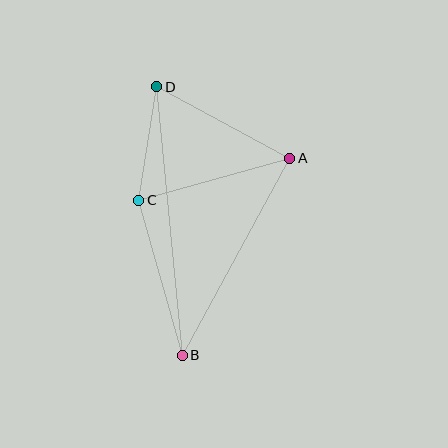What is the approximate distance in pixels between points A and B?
The distance between A and B is approximately 225 pixels.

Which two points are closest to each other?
Points C and D are closest to each other.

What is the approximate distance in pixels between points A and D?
The distance between A and D is approximately 151 pixels.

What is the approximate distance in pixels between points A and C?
The distance between A and C is approximately 157 pixels.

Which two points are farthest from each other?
Points B and D are farthest from each other.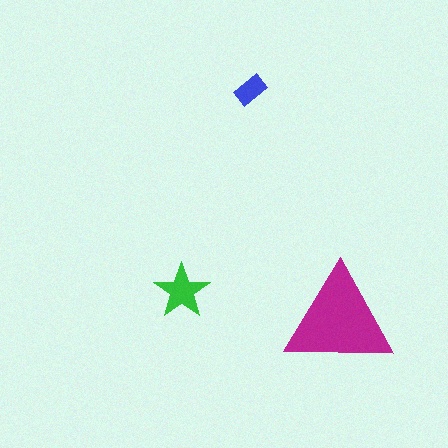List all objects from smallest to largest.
The blue rectangle, the green star, the magenta triangle.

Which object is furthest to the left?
The green star is leftmost.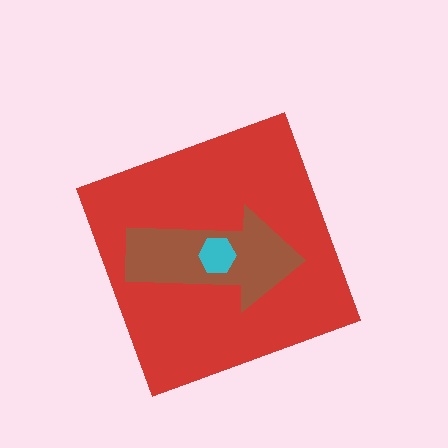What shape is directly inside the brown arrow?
The cyan hexagon.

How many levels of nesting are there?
3.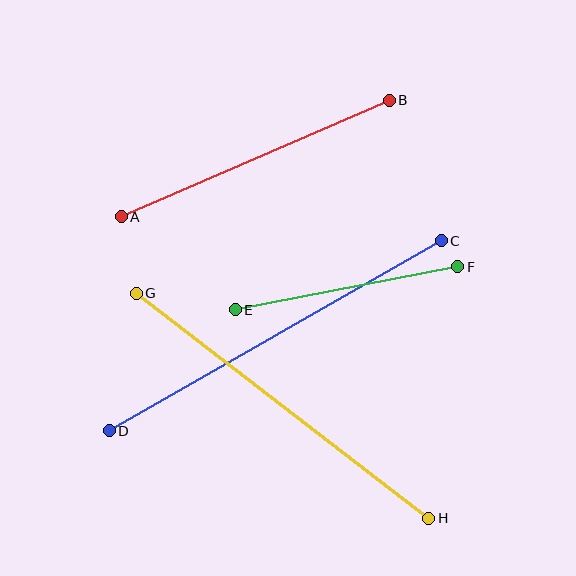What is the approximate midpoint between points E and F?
The midpoint is at approximately (347, 288) pixels.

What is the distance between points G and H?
The distance is approximately 369 pixels.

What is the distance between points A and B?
The distance is approximately 292 pixels.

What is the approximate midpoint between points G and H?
The midpoint is at approximately (282, 406) pixels.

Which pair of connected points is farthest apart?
Points C and D are farthest apart.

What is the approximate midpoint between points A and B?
The midpoint is at approximately (255, 159) pixels.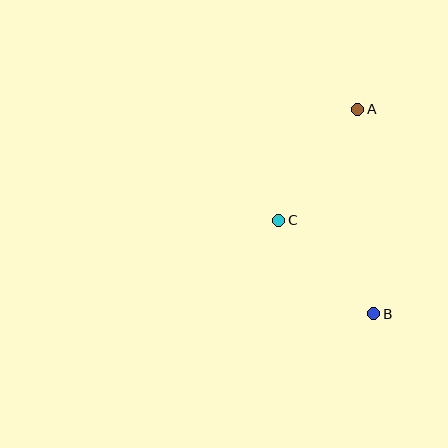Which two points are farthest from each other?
Points A and B are farthest from each other.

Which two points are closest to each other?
Points B and C are closest to each other.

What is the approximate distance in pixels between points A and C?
The distance between A and C is approximately 136 pixels.